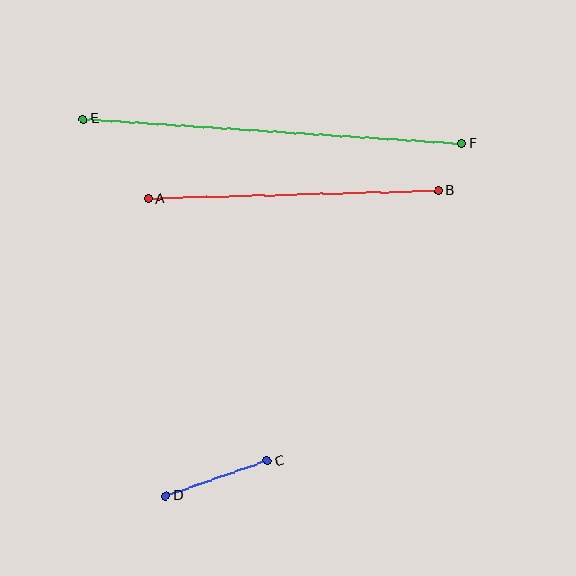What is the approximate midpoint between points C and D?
The midpoint is at approximately (216, 478) pixels.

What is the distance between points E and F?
The distance is approximately 379 pixels.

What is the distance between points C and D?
The distance is approximately 108 pixels.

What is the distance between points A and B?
The distance is approximately 290 pixels.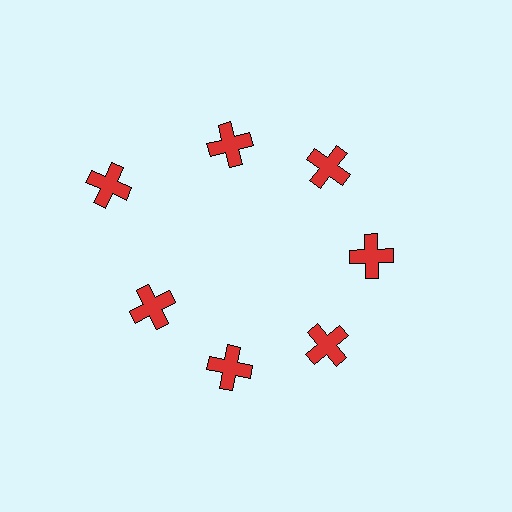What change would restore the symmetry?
The symmetry would be restored by moving it inward, back onto the ring so that all 7 crosses sit at equal angles and equal distance from the center.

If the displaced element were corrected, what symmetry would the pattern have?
It would have 7-fold rotational symmetry — the pattern would map onto itself every 51 degrees.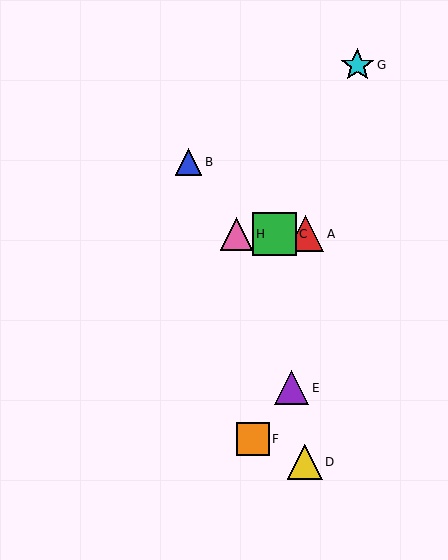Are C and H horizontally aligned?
Yes, both are at y≈234.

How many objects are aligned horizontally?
3 objects (A, C, H) are aligned horizontally.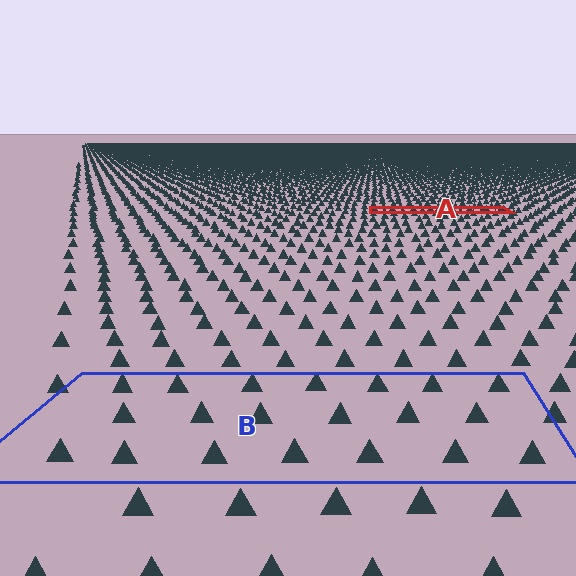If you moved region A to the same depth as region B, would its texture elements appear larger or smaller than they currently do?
They would appear larger. At a closer depth, the same texture elements are projected at a bigger on-screen size.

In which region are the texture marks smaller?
The texture marks are smaller in region A, because it is farther away.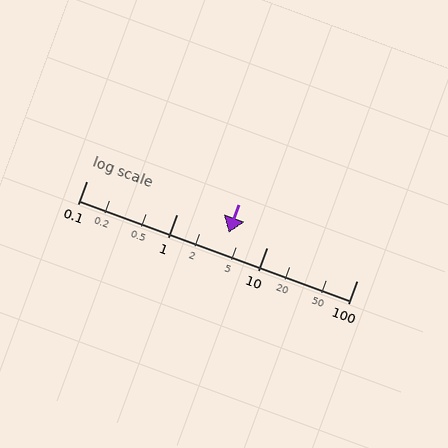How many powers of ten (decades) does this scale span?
The scale spans 3 decades, from 0.1 to 100.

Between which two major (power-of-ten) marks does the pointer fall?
The pointer is between 1 and 10.